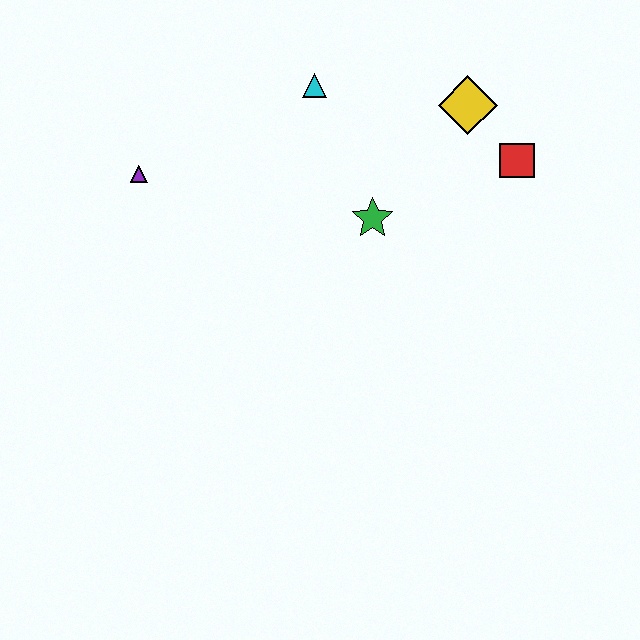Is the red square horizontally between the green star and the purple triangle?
No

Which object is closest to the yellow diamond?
The red square is closest to the yellow diamond.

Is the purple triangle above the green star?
Yes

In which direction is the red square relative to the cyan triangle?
The red square is to the right of the cyan triangle.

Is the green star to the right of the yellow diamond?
No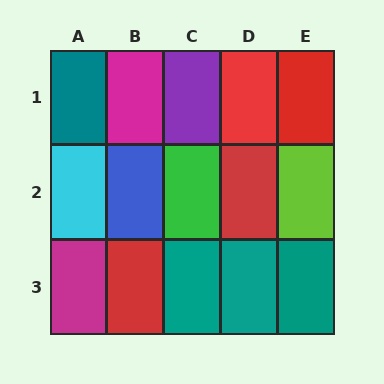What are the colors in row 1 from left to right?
Teal, magenta, purple, red, red.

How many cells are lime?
1 cell is lime.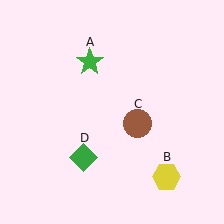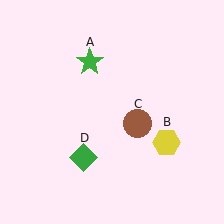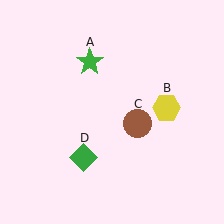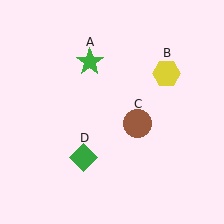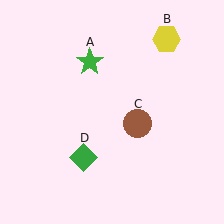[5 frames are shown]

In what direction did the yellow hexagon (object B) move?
The yellow hexagon (object B) moved up.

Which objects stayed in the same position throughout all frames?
Green star (object A) and brown circle (object C) and green diamond (object D) remained stationary.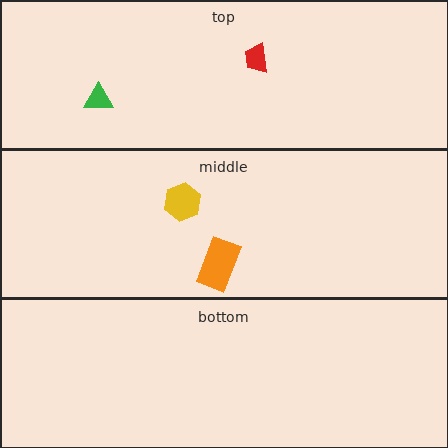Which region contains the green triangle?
The top region.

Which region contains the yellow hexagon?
The middle region.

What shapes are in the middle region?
The yellow hexagon, the orange rectangle.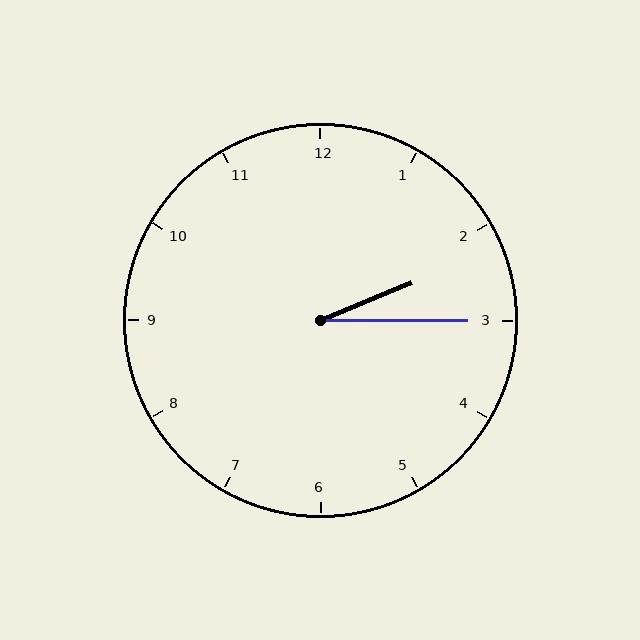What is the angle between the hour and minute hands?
Approximately 22 degrees.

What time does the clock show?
2:15.